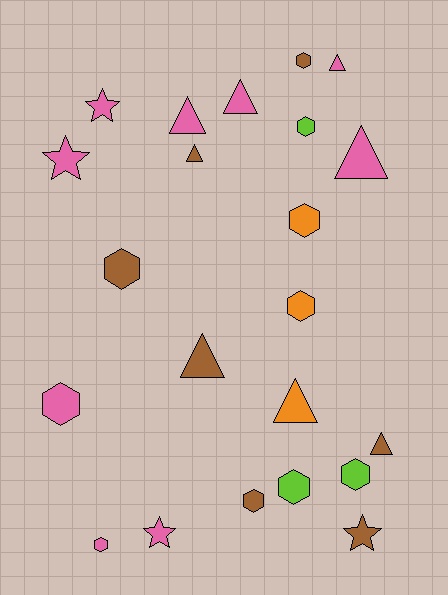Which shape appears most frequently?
Hexagon, with 10 objects.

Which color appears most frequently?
Pink, with 9 objects.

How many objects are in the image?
There are 22 objects.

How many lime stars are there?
There are no lime stars.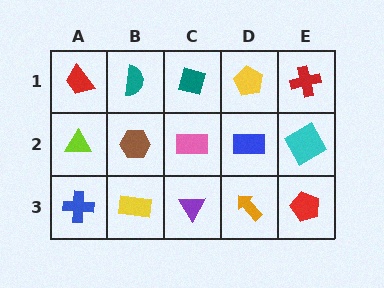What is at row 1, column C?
A teal square.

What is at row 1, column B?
A teal semicircle.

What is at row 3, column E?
A red pentagon.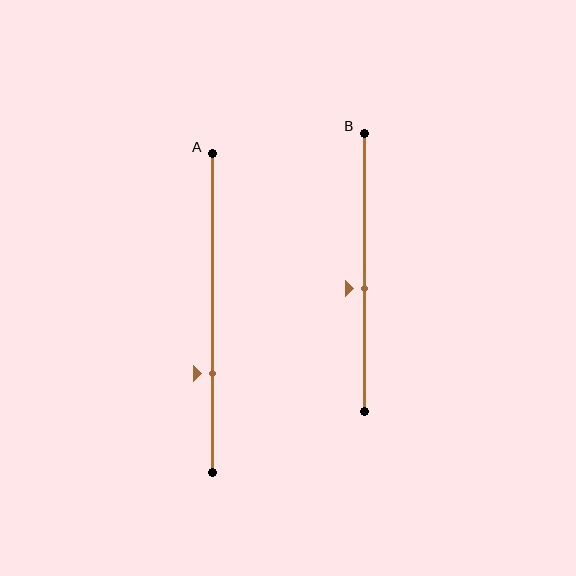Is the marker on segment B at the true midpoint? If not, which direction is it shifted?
No, the marker on segment B is shifted downward by about 6% of the segment length.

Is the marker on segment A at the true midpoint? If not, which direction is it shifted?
No, the marker on segment A is shifted downward by about 19% of the segment length.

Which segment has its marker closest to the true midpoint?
Segment B has its marker closest to the true midpoint.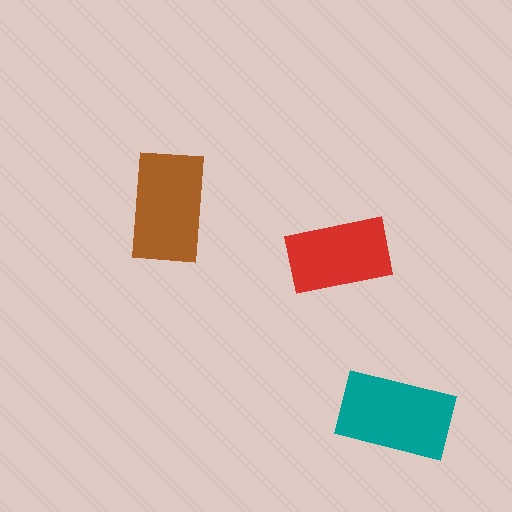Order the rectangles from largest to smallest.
the teal one, the brown one, the red one.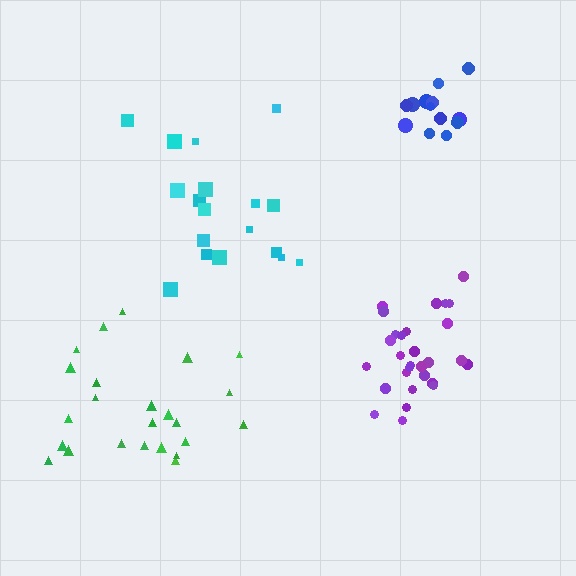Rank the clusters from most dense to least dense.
purple, blue, green, cyan.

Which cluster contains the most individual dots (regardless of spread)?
Purple (29).